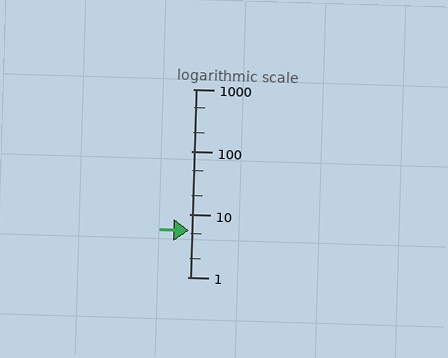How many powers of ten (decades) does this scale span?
The scale spans 3 decades, from 1 to 1000.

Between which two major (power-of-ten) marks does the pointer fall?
The pointer is between 1 and 10.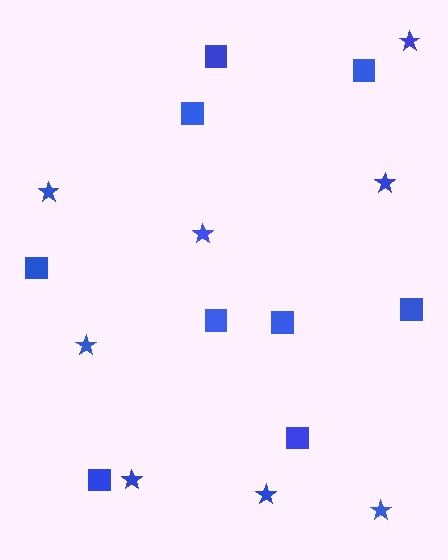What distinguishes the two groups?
There are 2 groups: one group of squares (9) and one group of stars (8).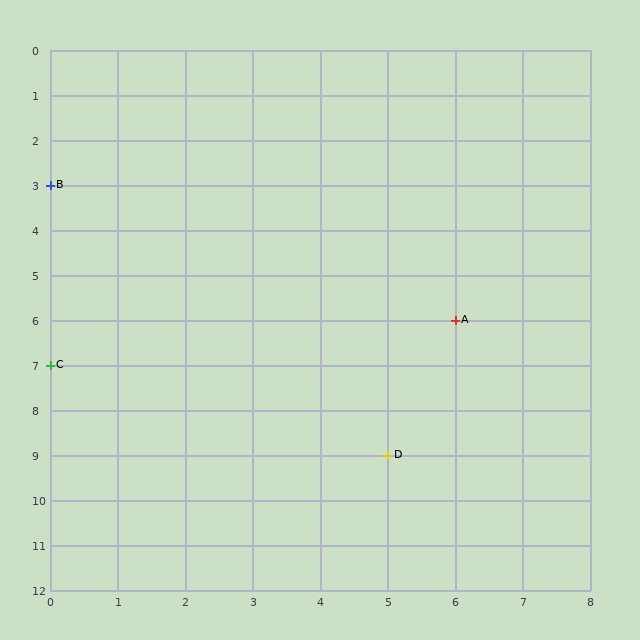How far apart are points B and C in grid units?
Points B and C are 4 rows apart.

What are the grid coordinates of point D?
Point D is at grid coordinates (5, 9).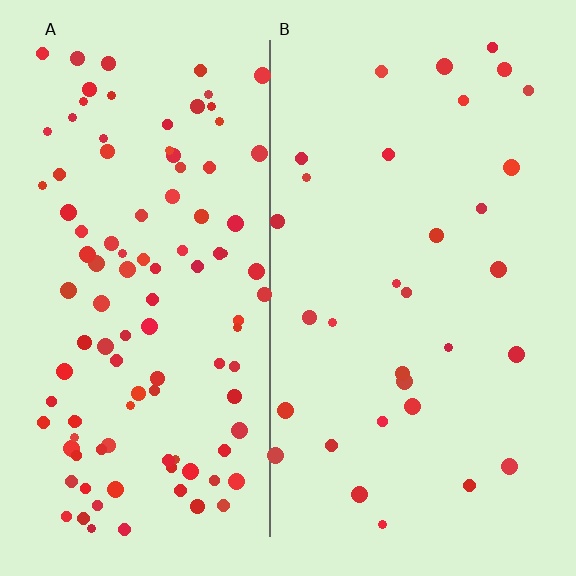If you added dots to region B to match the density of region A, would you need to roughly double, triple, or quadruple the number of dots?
Approximately triple.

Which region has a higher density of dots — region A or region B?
A (the left).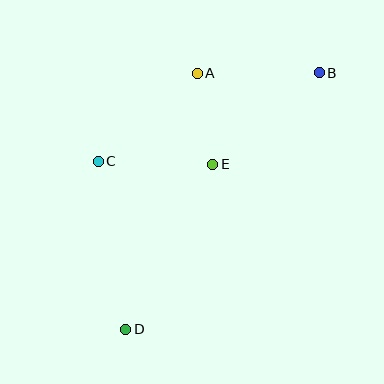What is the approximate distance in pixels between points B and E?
The distance between B and E is approximately 140 pixels.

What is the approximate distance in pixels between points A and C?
The distance between A and C is approximately 133 pixels.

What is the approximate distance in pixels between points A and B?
The distance between A and B is approximately 122 pixels.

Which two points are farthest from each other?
Points B and D are farthest from each other.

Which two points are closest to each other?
Points A and E are closest to each other.